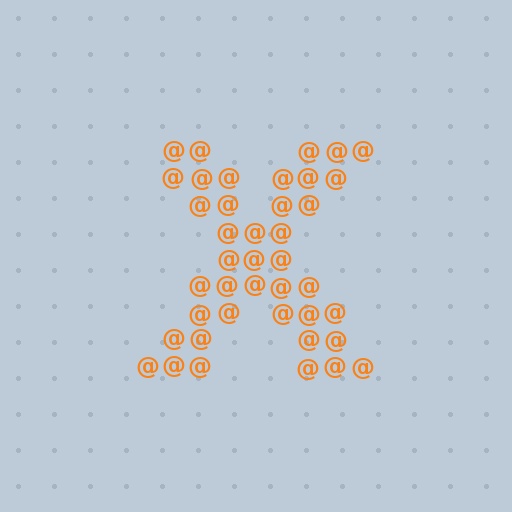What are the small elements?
The small elements are at signs.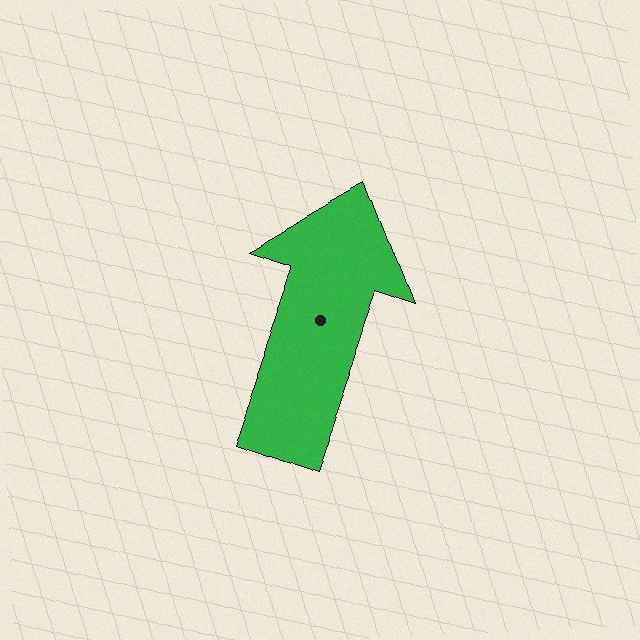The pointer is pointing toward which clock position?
Roughly 1 o'clock.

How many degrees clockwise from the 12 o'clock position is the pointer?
Approximately 19 degrees.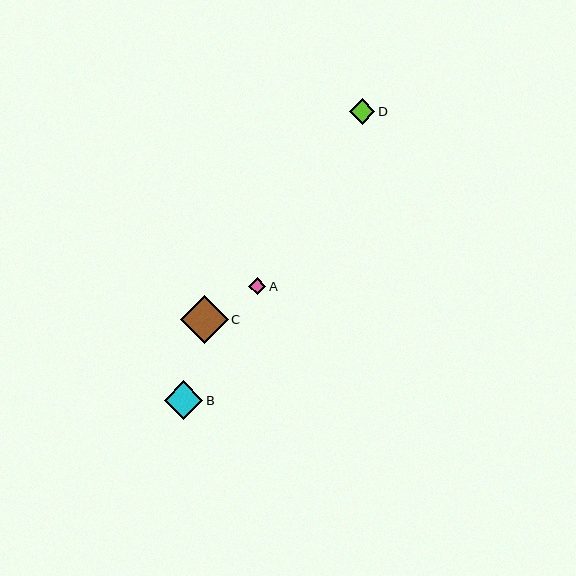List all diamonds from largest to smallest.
From largest to smallest: C, B, D, A.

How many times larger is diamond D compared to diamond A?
Diamond D is approximately 1.5 times the size of diamond A.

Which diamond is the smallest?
Diamond A is the smallest with a size of approximately 17 pixels.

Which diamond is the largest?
Diamond C is the largest with a size of approximately 48 pixels.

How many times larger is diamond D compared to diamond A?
Diamond D is approximately 1.5 times the size of diamond A.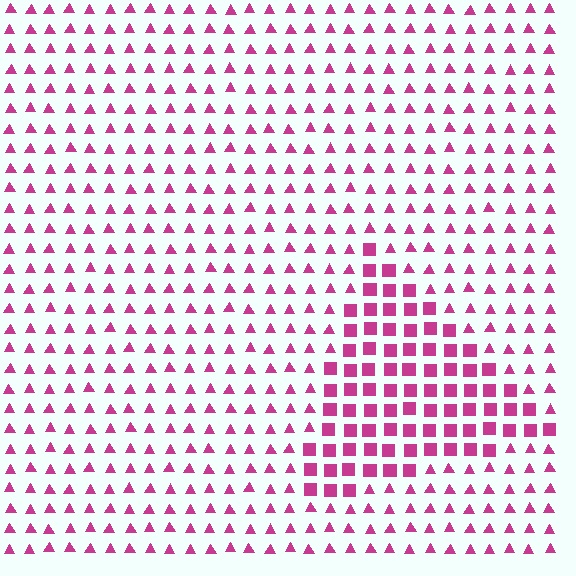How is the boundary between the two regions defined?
The boundary is defined by a change in element shape: squares inside vs. triangles outside. All elements share the same color and spacing.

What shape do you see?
I see a triangle.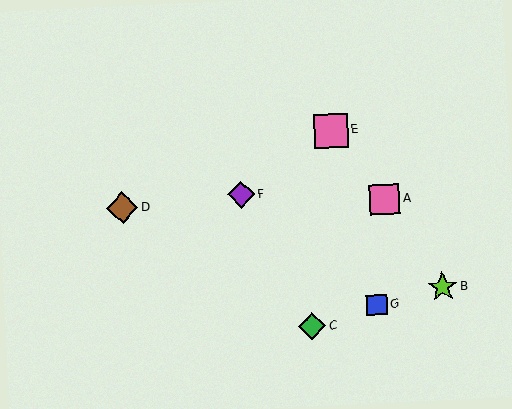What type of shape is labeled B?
Shape B is a lime star.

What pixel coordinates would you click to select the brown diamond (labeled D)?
Click at (122, 208) to select the brown diamond D.